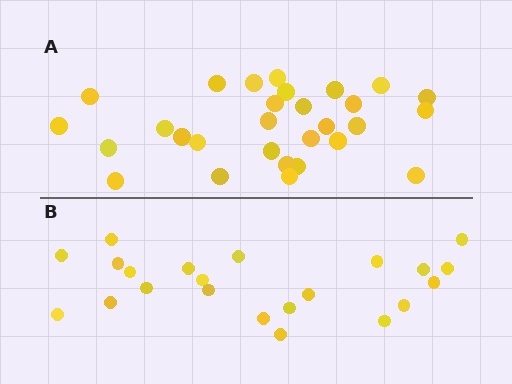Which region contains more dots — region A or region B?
Region A (the top region) has more dots.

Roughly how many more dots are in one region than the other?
Region A has roughly 8 or so more dots than region B.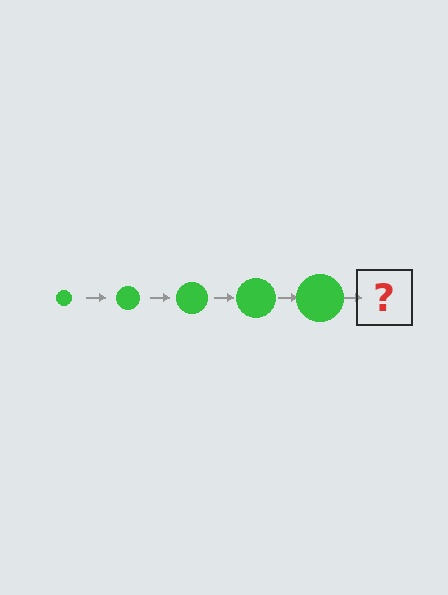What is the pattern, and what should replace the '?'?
The pattern is that the circle gets progressively larger each step. The '?' should be a green circle, larger than the previous one.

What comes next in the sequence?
The next element should be a green circle, larger than the previous one.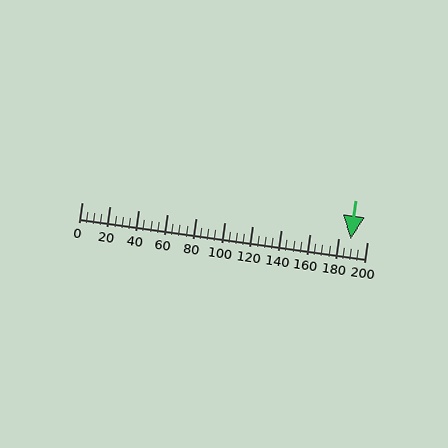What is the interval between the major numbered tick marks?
The major tick marks are spaced 20 units apart.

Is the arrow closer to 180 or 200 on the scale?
The arrow is closer to 180.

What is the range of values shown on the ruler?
The ruler shows values from 0 to 200.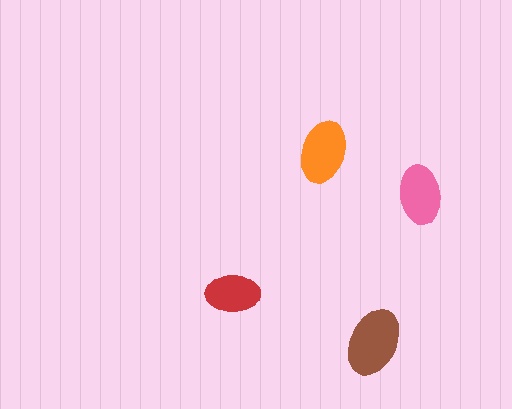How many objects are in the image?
There are 4 objects in the image.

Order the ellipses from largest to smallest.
the brown one, the orange one, the pink one, the red one.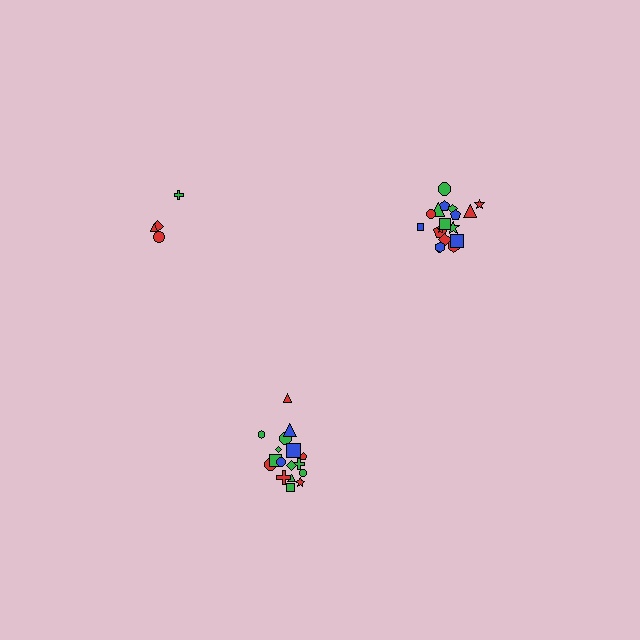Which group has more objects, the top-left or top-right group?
The top-right group.